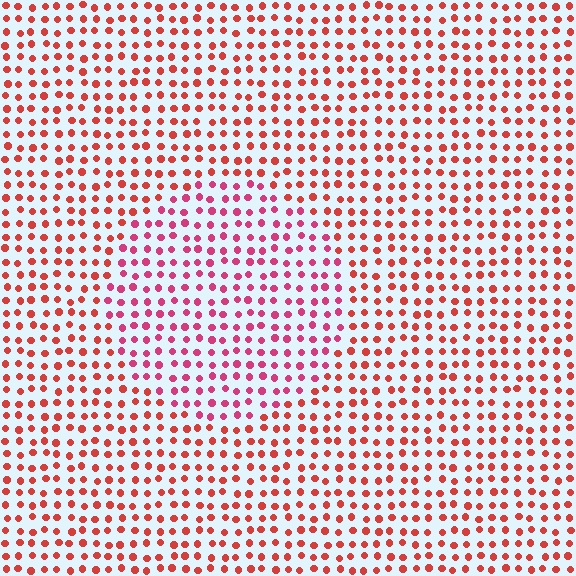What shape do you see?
I see a circle.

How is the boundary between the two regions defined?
The boundary is defined purely by a slight shift in hue (about 28 degrees). Spacing, size, and orientation are identical on both sides.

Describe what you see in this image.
The image is filled with small red elements in a uniform arrangement. A circle-shaped region is visible where the elements are tinted to a slightly different hue, forming a subtle color boundary.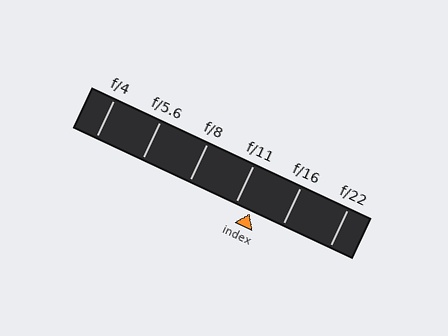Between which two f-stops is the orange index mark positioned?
The index mark is between f/11 and f/16.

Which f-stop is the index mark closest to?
The index mark is closest to f/11.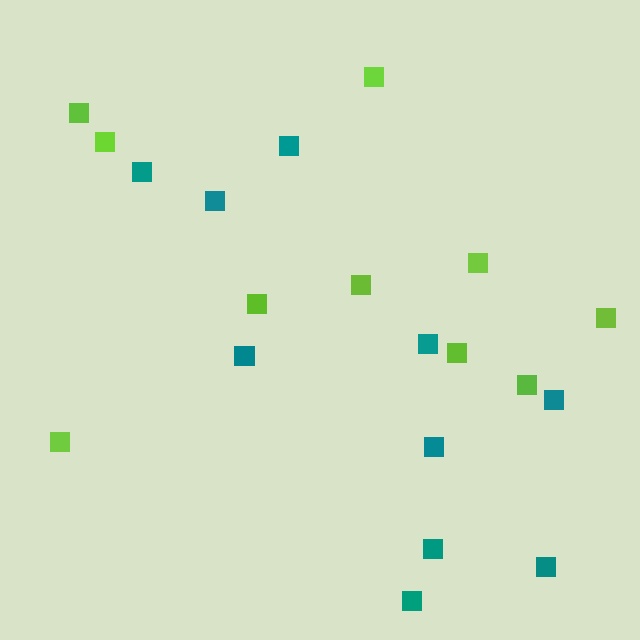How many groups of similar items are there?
There are 2 groups: one group of lime squares (10) and one group of teal squares (10).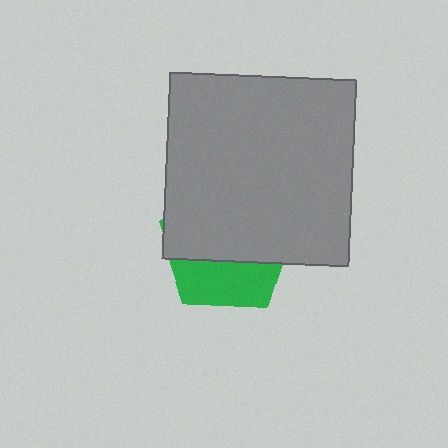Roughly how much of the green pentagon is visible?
A small part of it is visible (roughly 35%).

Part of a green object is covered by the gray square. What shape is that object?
It is a pentagon.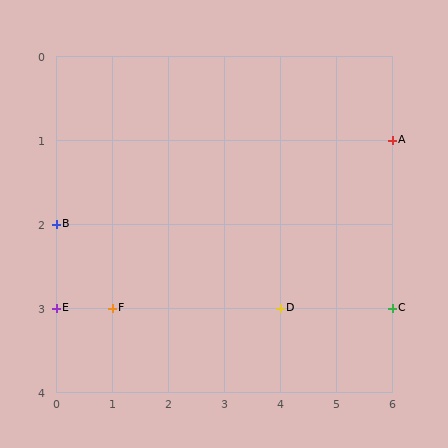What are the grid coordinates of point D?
Point D is at grid coordinates (4, 3).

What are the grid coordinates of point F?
Point F is at grid coordinates (1, 3).